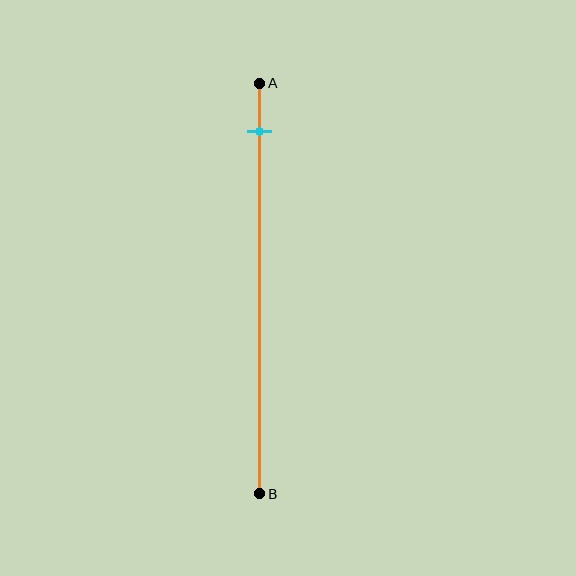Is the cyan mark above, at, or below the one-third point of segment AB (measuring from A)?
The cyan mark is above the one-third point of segment AB.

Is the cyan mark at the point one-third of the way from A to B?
No, the mark is at about 10% from A, not at the 33% one-third point.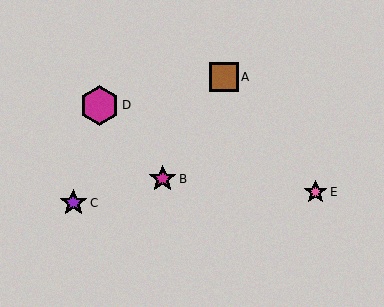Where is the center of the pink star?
The center of the pink star is at (315, 192).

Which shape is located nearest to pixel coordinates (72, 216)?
The purple star (labeled C) at (73, 203) is nearest to that location.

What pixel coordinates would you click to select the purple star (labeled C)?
Click at (73, 203) to select the purple star C.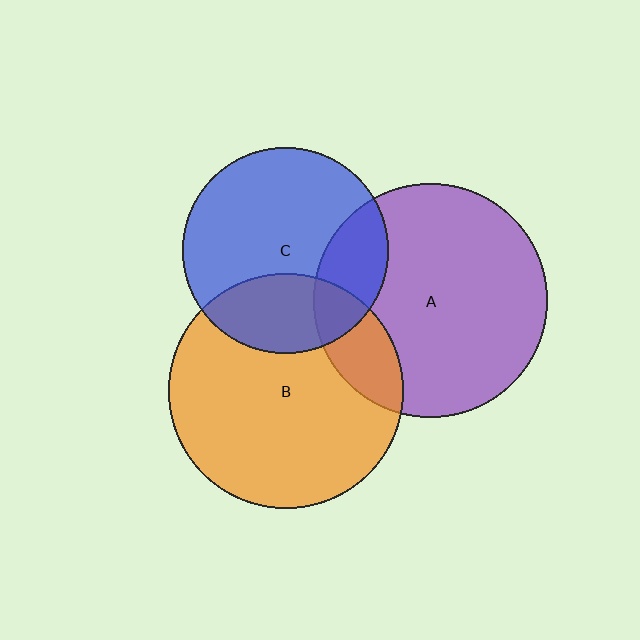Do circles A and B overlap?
Yes.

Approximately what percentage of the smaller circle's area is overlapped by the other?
Approximately 15%.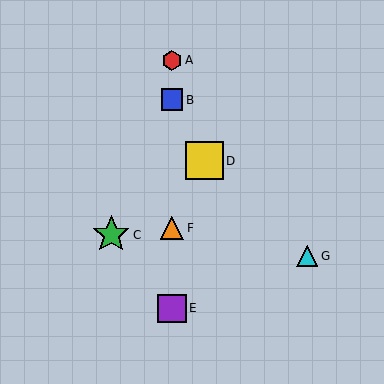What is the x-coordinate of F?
Object F is at x≈172.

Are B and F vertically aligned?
Yes, both are at x≈172.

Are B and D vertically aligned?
No, B is at x≈172 and D is at x≈205.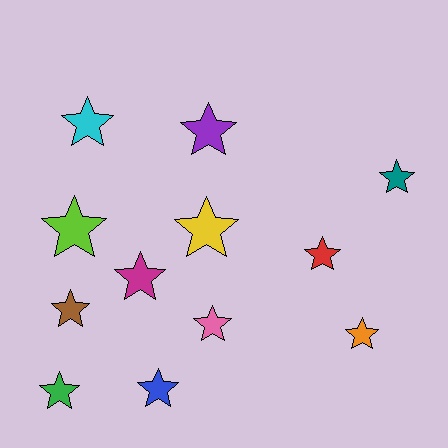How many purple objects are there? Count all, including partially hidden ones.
There is 1 purple object.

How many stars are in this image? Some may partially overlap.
There are 12 stars.